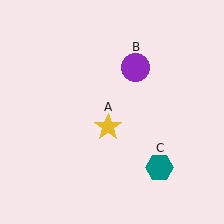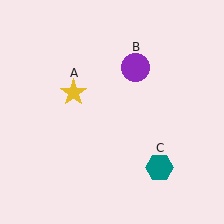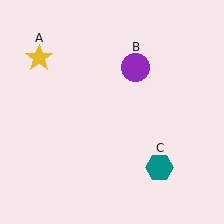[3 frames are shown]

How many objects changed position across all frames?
1 object changed position: yellow star (object A).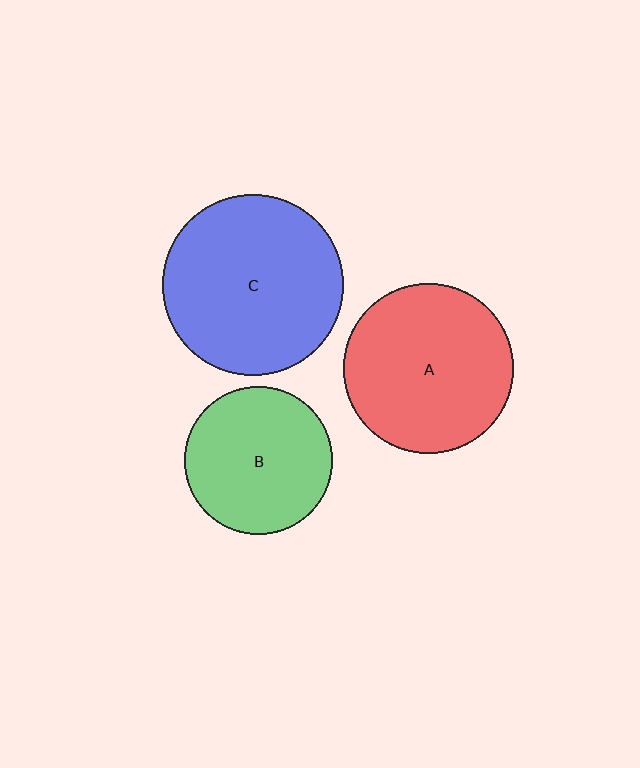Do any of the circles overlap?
No, none of the circles overlap.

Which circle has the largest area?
Circle C (blue).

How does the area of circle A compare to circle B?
Approximately 1.3 times.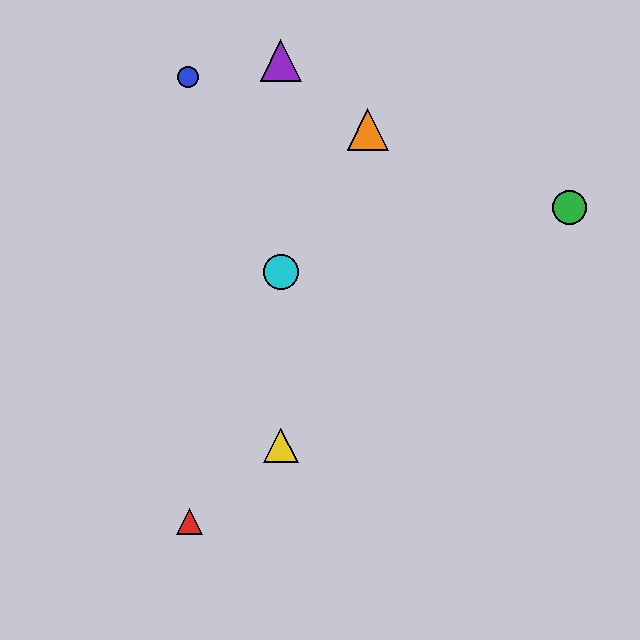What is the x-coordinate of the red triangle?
The red triangle is at x≈190.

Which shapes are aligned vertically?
The yellow triangle, the purple triangle, the cyan circle are aligned vertically.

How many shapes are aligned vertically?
3 shapes (the yellow triangle, the purple triangle, the cyan circle) are aligned vertically.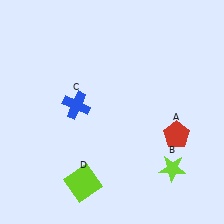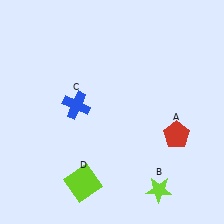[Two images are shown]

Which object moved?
The lime star (B) moved down.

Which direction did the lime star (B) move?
The lime star (B) moved down.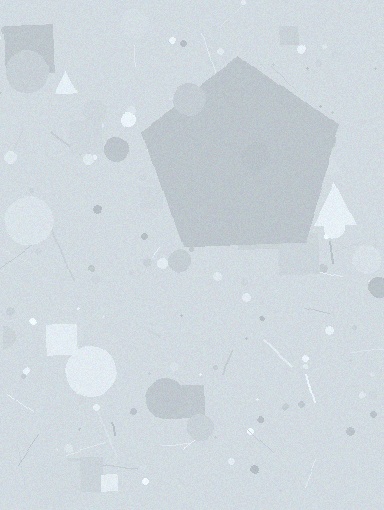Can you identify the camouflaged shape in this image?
The camouflaged shape is a pentagon.